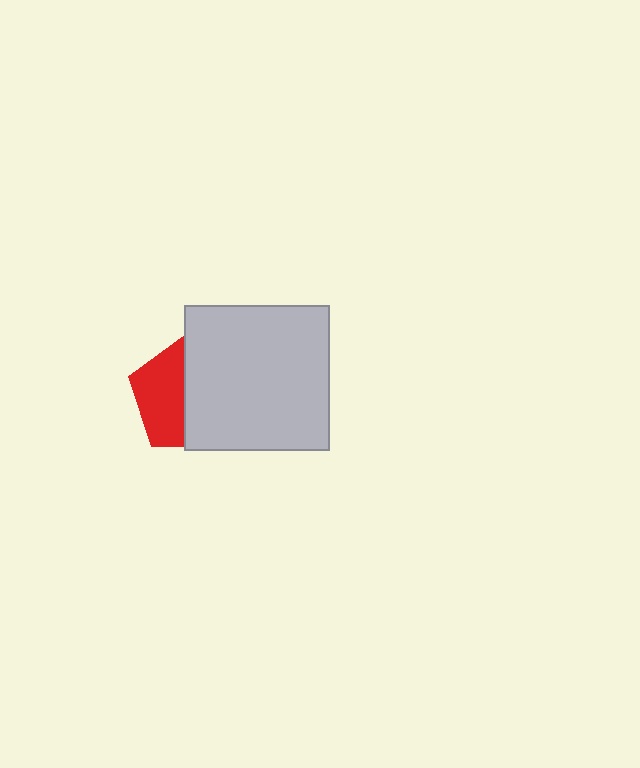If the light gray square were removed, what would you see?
You would see the complete red pentagon.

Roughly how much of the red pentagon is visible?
A small part of it is visible (roughly 44%).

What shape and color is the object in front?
The object in front is a light gray square.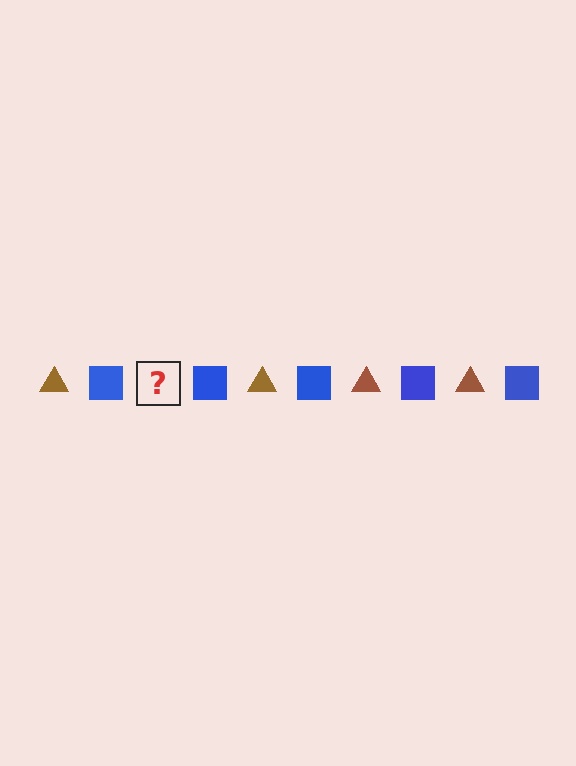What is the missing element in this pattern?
The missing element is a brown triangle.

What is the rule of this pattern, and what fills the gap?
The rule is that the pattern alternates between brown triangle and blue square. The gap should be filled with a brown triangle.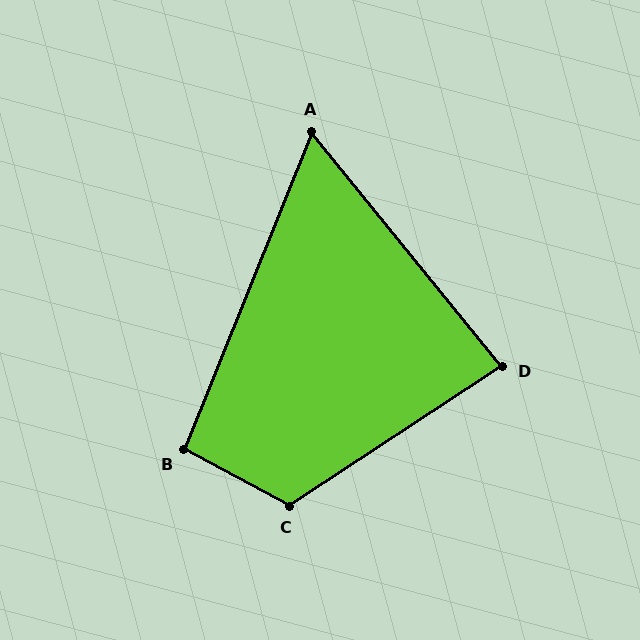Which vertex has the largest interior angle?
C, at approximately 119 degrees.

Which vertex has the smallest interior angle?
A, at approximately 61 degrees.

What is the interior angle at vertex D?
Approximately 84 degrees (acute).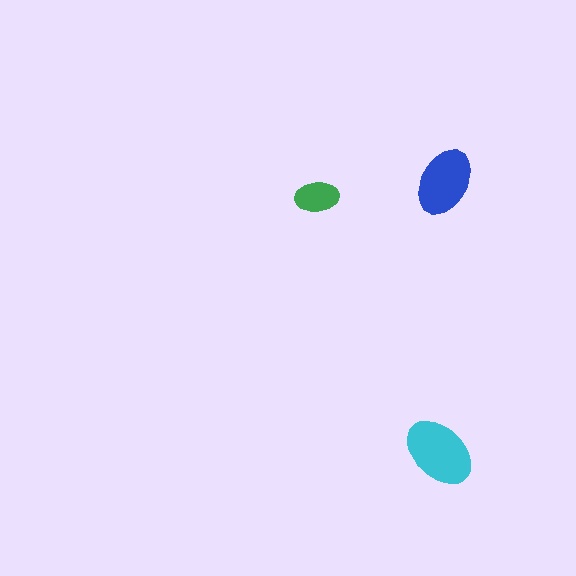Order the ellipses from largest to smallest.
the cyan one, the blue one, the green one.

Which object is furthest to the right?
The blue ellipse is rightmost.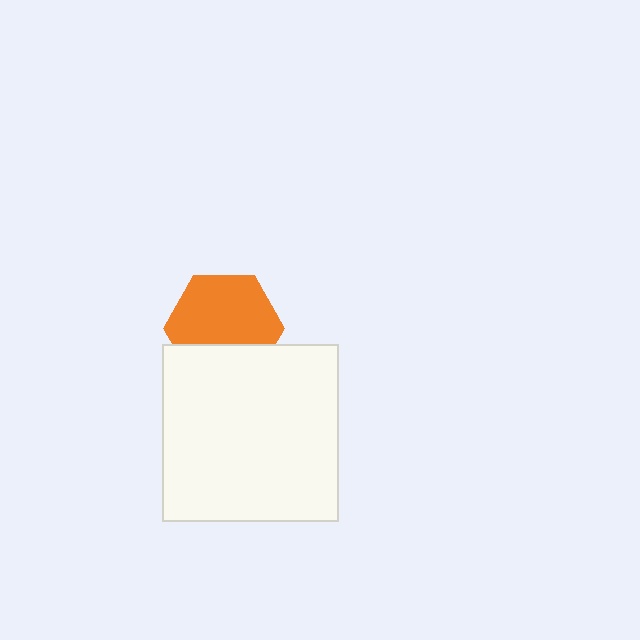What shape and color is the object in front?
The object in front is a white square.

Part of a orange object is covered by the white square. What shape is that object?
It is a hexagon.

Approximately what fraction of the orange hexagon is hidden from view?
Roughly 32% of the orange hexagon is hidden behind the white square.